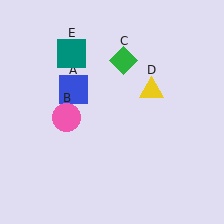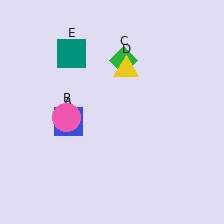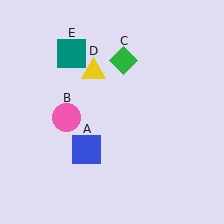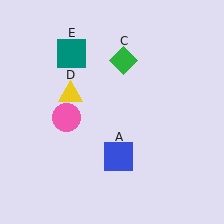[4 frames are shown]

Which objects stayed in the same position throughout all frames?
Pink circle (object B) and green diamond (object C) and teal square (object E) remained stationary.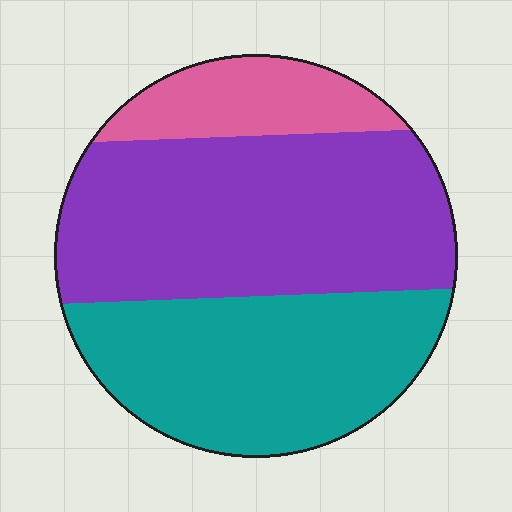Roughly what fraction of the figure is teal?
Teal covers 37% of the figure.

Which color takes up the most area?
Purple, at roughly 50%.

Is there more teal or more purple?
Purple.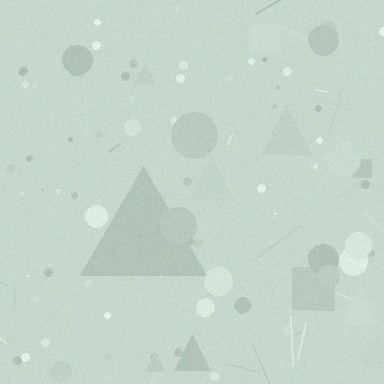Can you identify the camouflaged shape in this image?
The camouflaged shape is a triangle.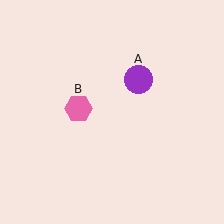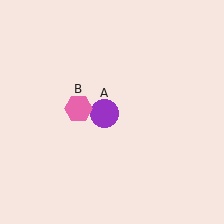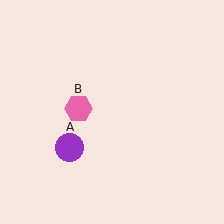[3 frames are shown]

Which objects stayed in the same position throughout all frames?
Pink hexagon (object B) remained stationary.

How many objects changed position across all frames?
1 object changed position: purple circle (object A).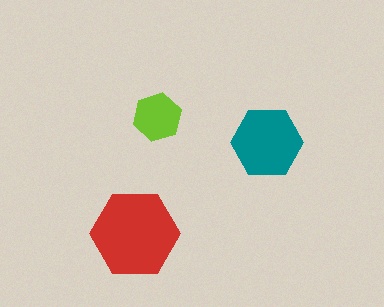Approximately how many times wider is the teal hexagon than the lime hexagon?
About 1.5 times wider.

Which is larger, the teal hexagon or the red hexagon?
The red one.